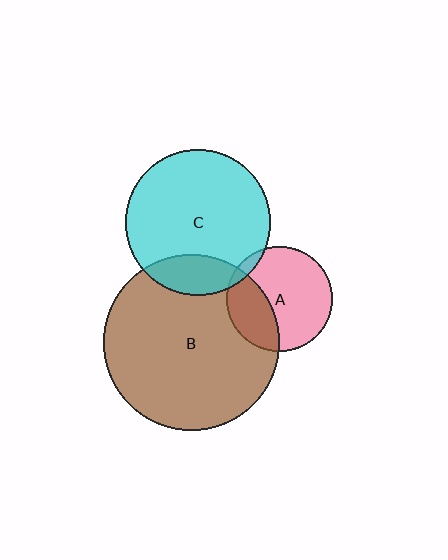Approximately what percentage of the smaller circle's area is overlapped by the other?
Approximately 5%.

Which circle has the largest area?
Circle B (brown).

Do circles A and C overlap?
Yes.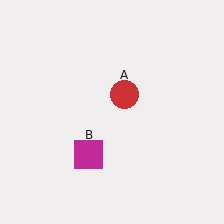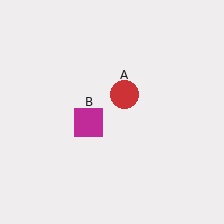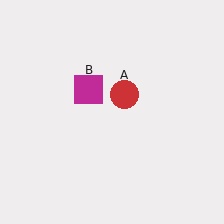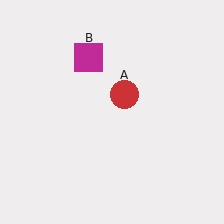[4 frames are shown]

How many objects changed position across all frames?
1 object changed position: magenta square (object B).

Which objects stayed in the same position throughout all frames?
Red circle (object A) remained stationary.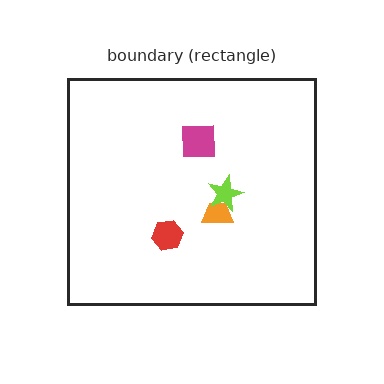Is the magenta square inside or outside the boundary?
Inside.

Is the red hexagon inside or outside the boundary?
Inside.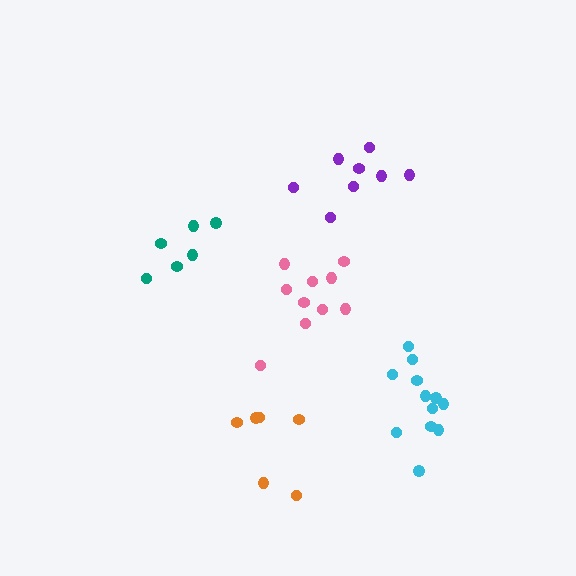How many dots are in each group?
Group 1: 8 dots, Group 2: 6 dots, Group 3: 6 dots, Group 4: 12 dots, Group 5: 10 dots (42 total).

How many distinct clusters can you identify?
There are 5 distinct clusters.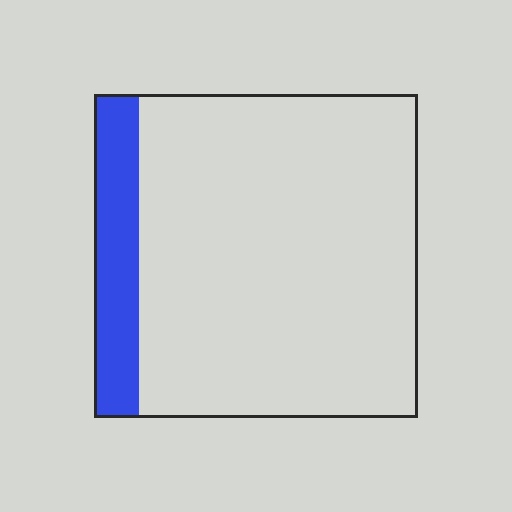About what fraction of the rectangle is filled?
About one eighth (1/8).